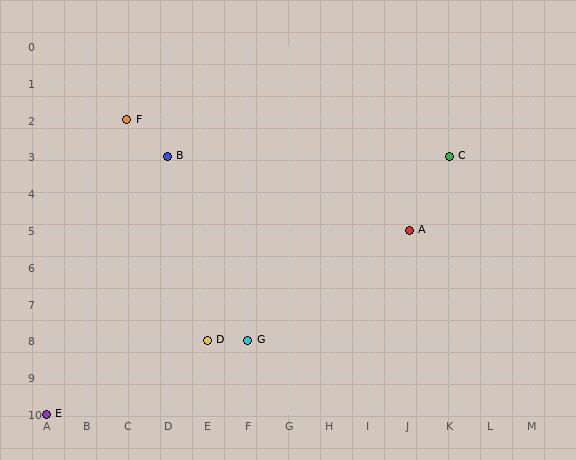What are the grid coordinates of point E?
Point E is at grid coordinates (A, 10).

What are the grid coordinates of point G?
Point G is at grid coordinates (F, 8).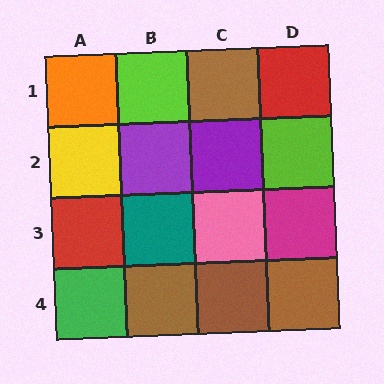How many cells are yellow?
1 cell is yellow.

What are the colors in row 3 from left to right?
Red, teal, pink, magenta.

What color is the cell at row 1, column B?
Lime.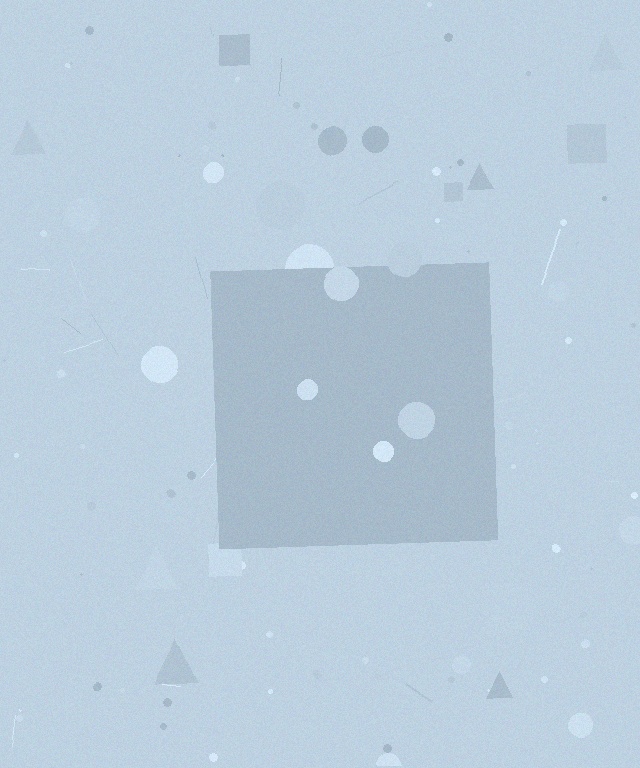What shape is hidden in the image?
A square is hidden in the image.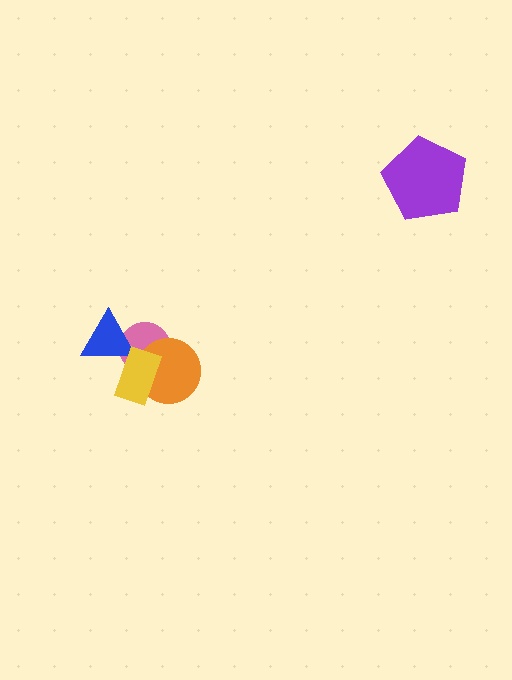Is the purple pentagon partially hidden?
No, no other shape covers it.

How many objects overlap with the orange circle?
2 objects overlap with the orange circle.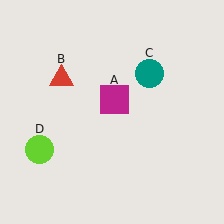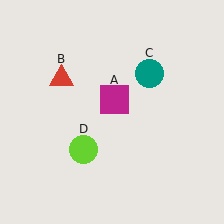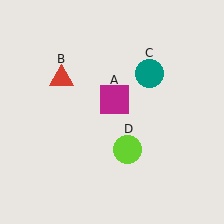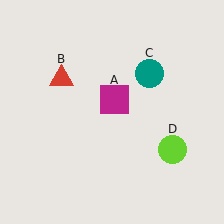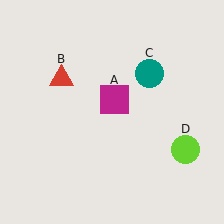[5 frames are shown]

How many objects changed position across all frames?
1 object changed position: lime circle (object D).